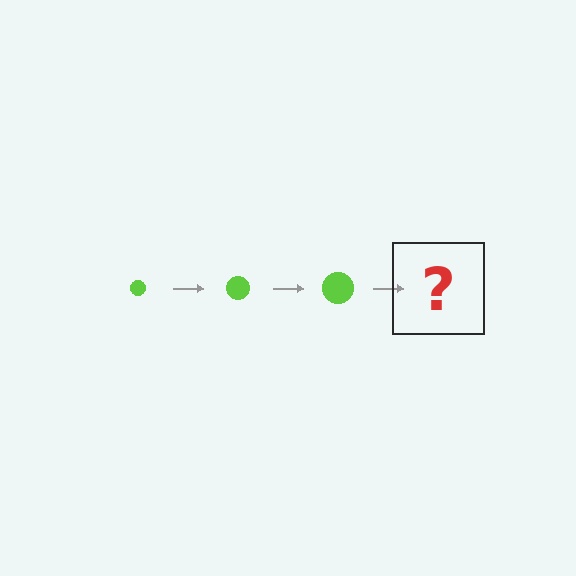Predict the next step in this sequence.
The next step is a lime circle, larger than the previous one.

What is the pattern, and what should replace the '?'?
The pattern is that the circle gets progressively larger each step. The '?' should be a lime circle, larger than the previous one.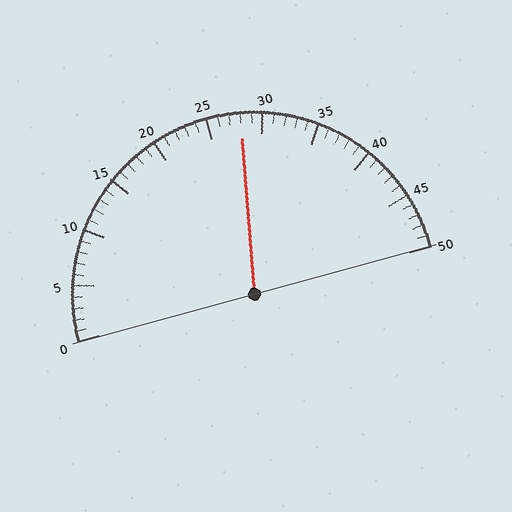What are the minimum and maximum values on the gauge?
The gauge ranges from 0 to 50.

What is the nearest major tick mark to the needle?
The nearest major tick mark is 30.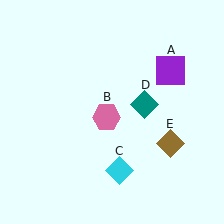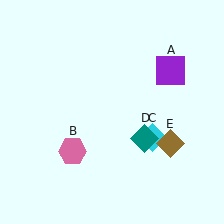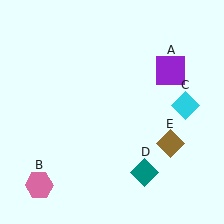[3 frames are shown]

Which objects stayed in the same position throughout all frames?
Purple square (object A) and brown diamond (object E) remained stationary.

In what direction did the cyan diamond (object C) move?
The cyan diamond (object C) moved up and to the right.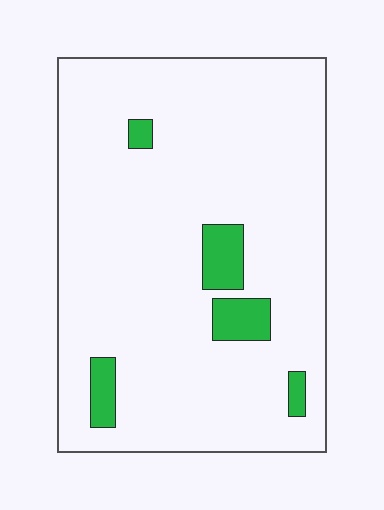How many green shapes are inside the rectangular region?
5.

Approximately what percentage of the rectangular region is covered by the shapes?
Approximately 10%.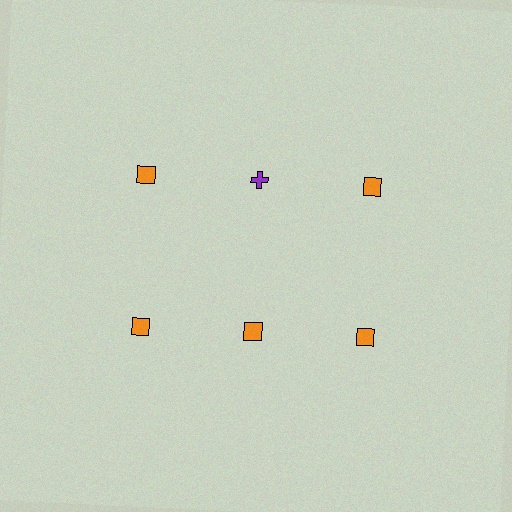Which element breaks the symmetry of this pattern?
The purple cross in the top row, second from left column breaks the symmetry. All other shapes are orange squares.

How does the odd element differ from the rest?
It differs in both color (purple instead of orange) and shape (cross instead of square).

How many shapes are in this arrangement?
There are 6 shapes arranged in a grid pattern.